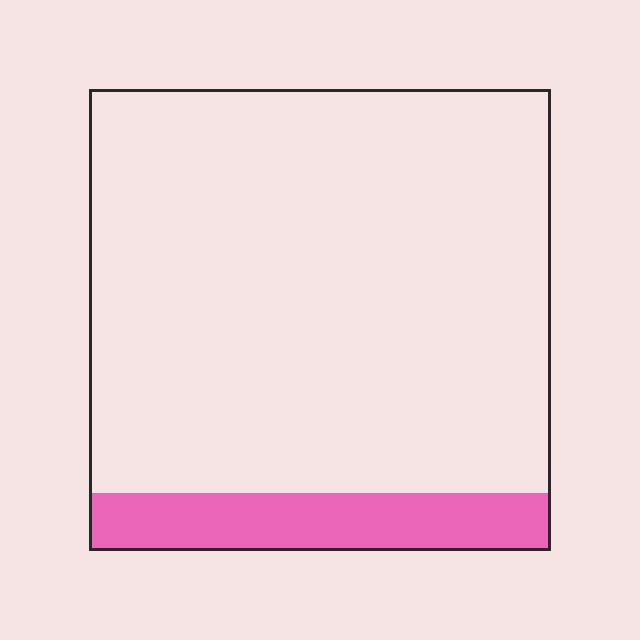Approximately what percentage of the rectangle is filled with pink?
Approximately 15%.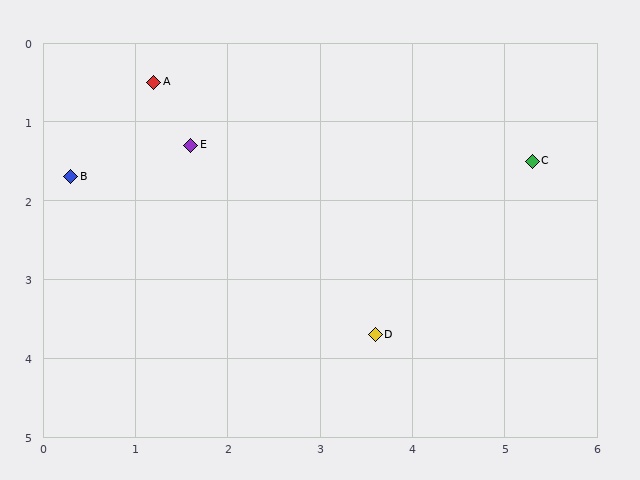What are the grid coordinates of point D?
Point D is at approximately (3.6, 3.7).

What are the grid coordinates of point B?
Point B is at approximately (0.3, 1.7).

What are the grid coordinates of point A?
Point A is at approximately (1.2, 0.5).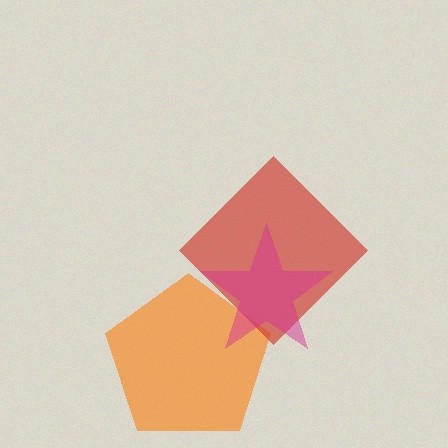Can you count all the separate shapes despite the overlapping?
Yes, there are 3 separate shapes.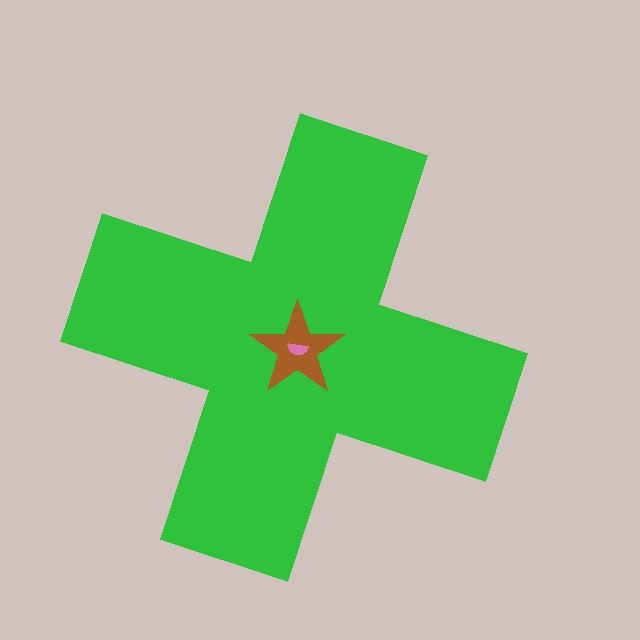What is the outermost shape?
The green cross.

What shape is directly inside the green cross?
The brown star.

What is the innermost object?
The pink semicircle.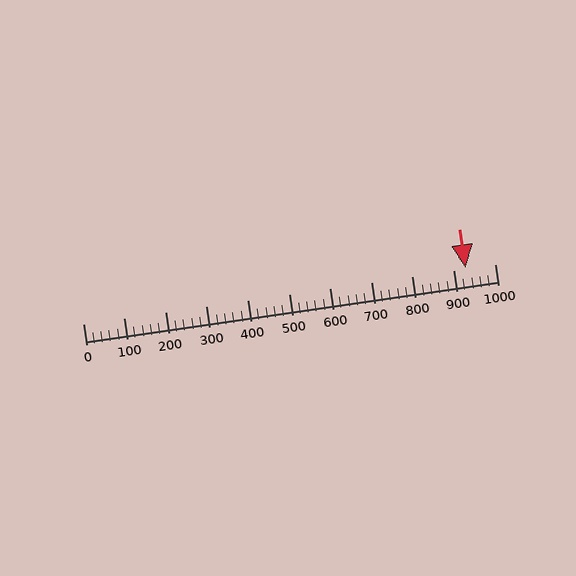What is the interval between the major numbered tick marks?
The major tick marks are spaced 100 units apart.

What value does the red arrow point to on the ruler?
The red arrow points to approximately 930.